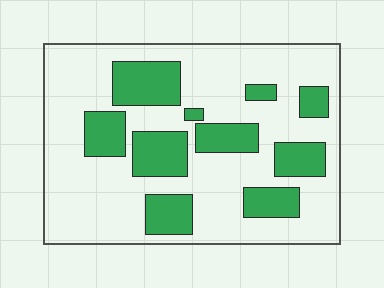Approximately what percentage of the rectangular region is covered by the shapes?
Approximately 30%.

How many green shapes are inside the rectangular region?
10.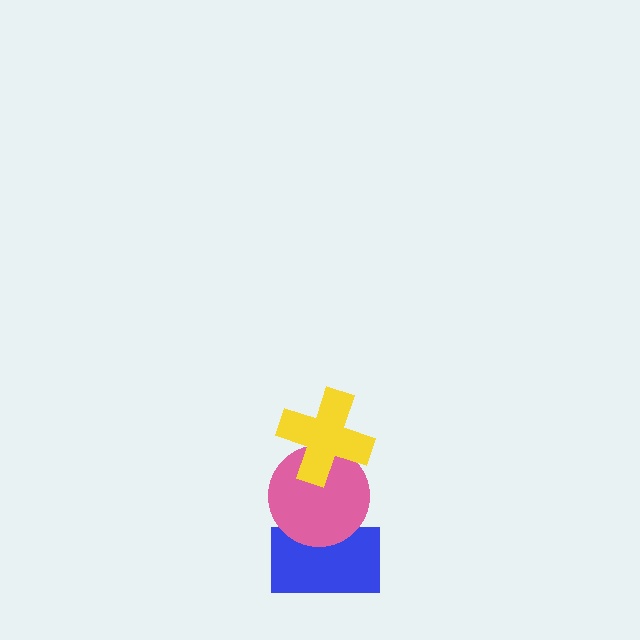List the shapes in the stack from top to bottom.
From top to bottom: the yellow cross, the pink circle, the blue rectangle.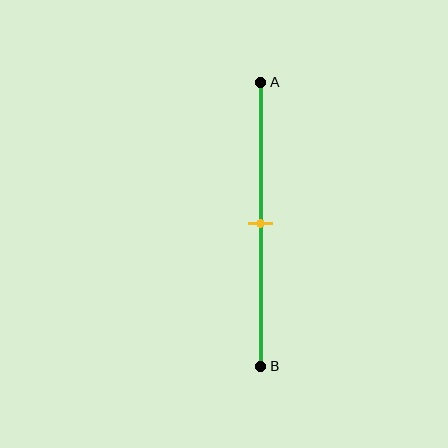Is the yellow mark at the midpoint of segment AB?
Yes, the mark is approximately at the midpoint.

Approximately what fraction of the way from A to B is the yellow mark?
The yellow mark is approximately 50% of the way from A to B.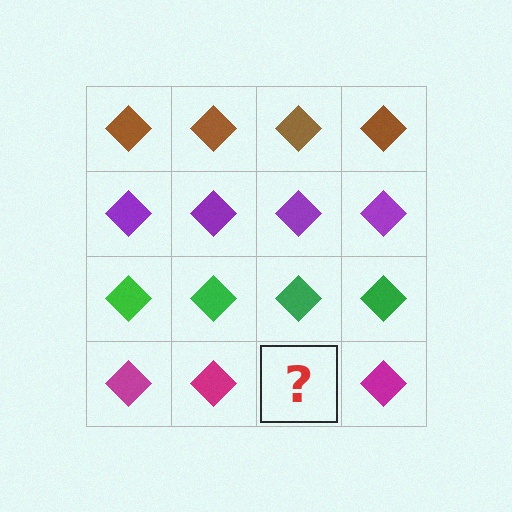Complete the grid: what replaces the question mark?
The question mark should be replaced with a magenta diamond.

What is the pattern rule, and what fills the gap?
The rule is that each row has a consistent color. The gap should be filled with a magenta diamond.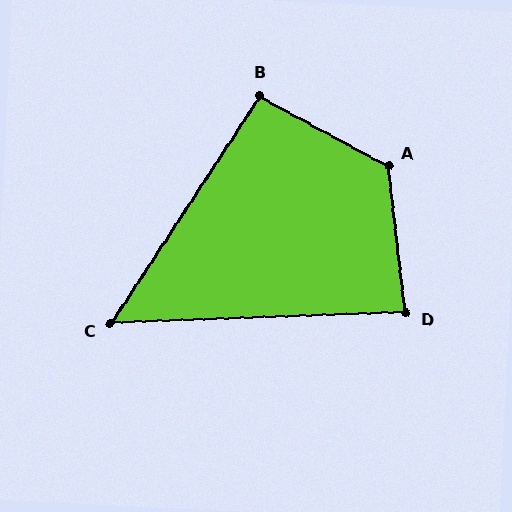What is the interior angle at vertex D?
Approximately 85 degrees (approximately right).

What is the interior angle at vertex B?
Approximately 95 degrees (approximately right).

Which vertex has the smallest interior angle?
C, at approximately 55 degrees.